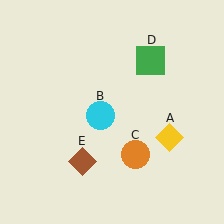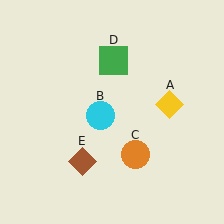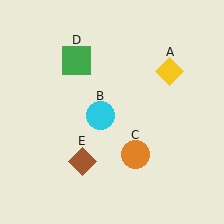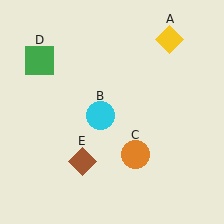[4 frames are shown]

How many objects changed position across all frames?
2 objects changed position: yellow diamond (object A), green square (object D).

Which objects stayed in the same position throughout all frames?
Cyan circle (object B) and orange circle (object C) and brown diamond (object E) remained stationary.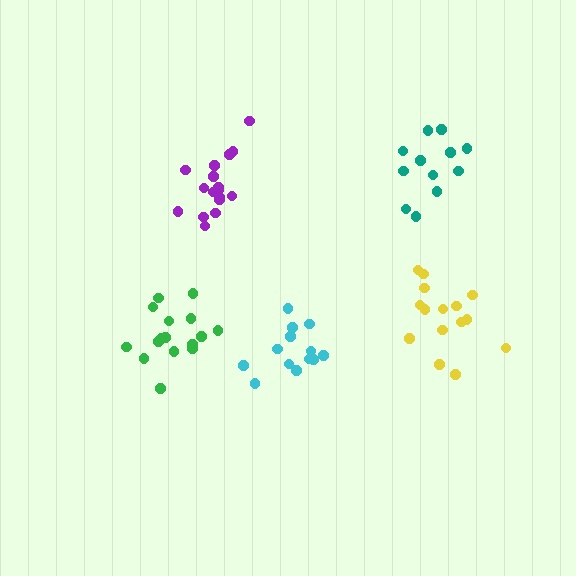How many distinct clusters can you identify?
There are 5 distinct clusters.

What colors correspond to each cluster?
The clusters are colored: purple, cyan, green, teal, yellow.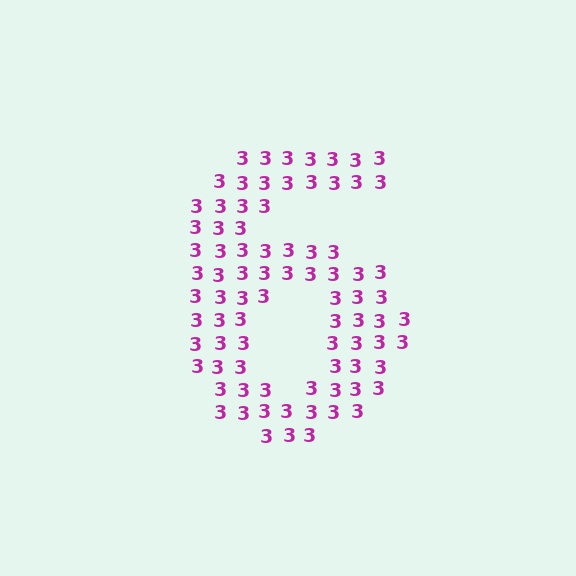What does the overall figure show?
The overall figure shows the digit 6.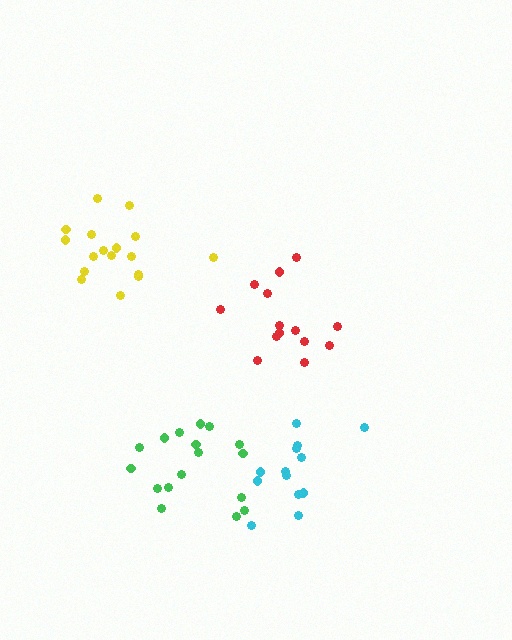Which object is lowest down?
The cyan cluster is bottommost.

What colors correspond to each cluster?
The clusters are colored: cyan, green, yellow, red.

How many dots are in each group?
Group 1: 13 dots, Group 2: 17 dots, Group 3: 17 dots, Group 4: 14 dots (61 total).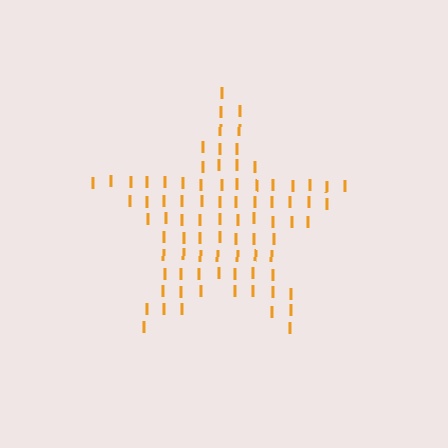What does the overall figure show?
The overall figure shows a star.